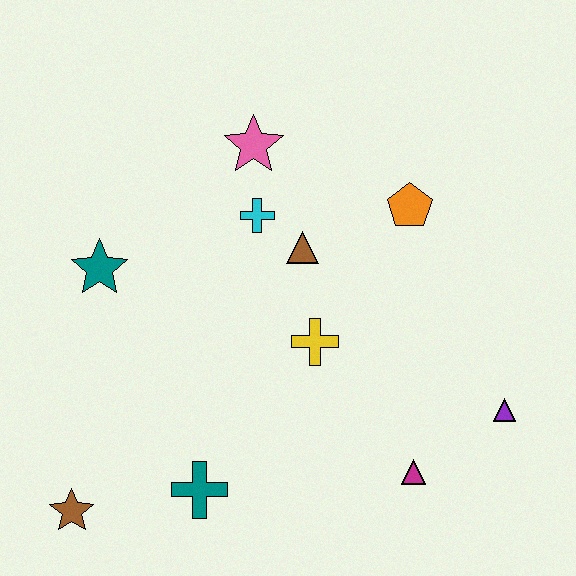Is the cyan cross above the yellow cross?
Yes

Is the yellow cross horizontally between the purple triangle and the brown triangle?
Yes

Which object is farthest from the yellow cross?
The brown star is farthest from the yellow cross.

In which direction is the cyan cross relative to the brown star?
The cyan cross is above the brown star.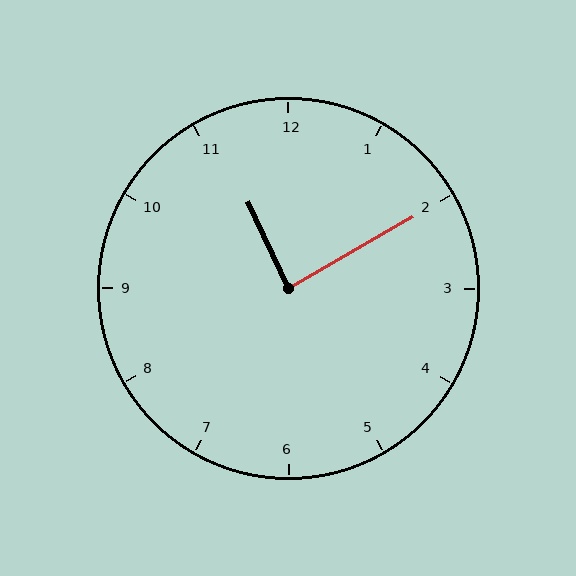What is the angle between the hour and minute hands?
Approximately 85 degrees.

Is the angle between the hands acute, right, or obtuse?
It is right.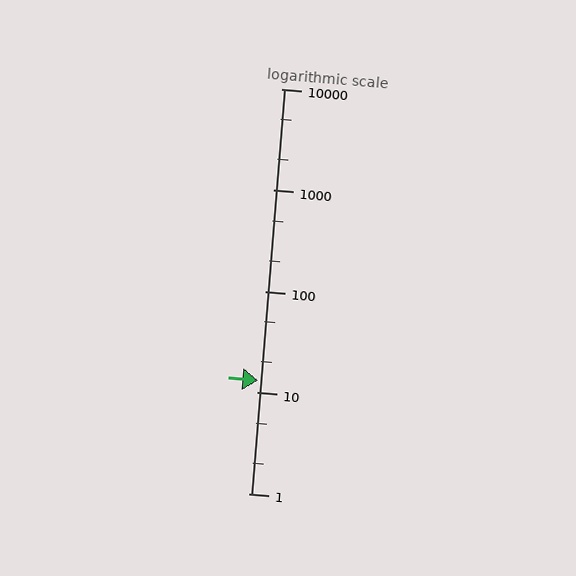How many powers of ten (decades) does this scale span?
The scale spans 4 decades, from 1 to 10000.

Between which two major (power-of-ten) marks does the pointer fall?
The pointer is between 10 and 100.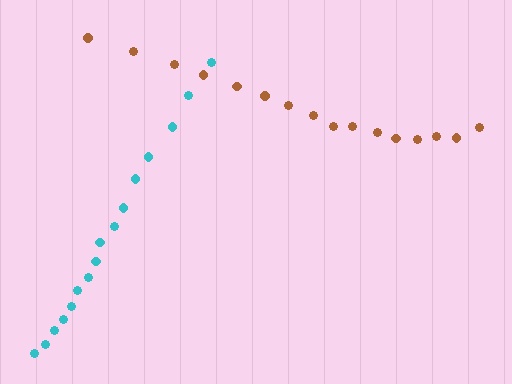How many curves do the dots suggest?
There are 2 distinct paths.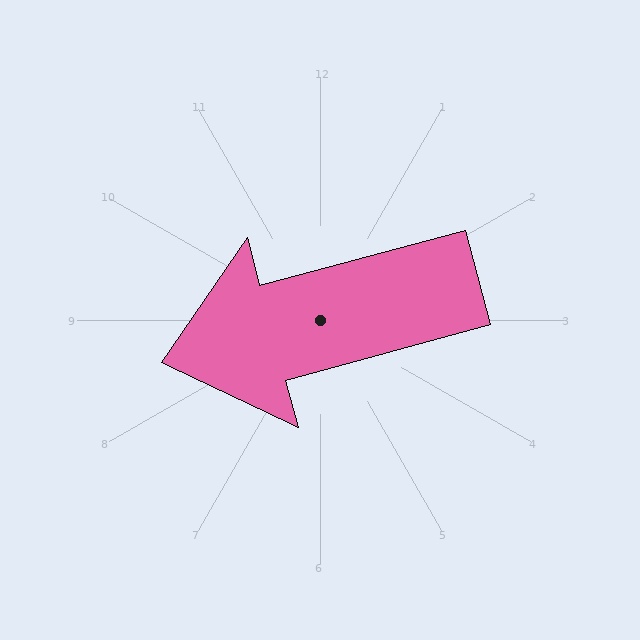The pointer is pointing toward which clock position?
Roughly 8 o'clock.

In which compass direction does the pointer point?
West.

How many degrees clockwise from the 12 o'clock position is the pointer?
Approximately 255 degrees.